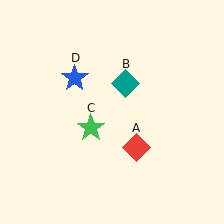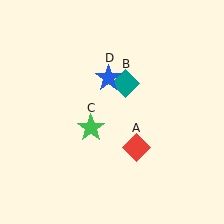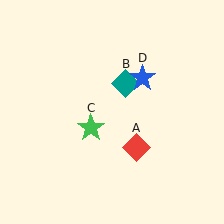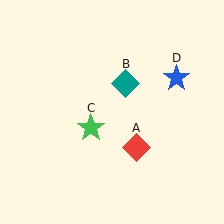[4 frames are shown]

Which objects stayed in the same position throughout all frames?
Red diamond (object A) and teal diamond (object B) and green star (object C) remained stationary.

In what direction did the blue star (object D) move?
The blue star (object D) moved right.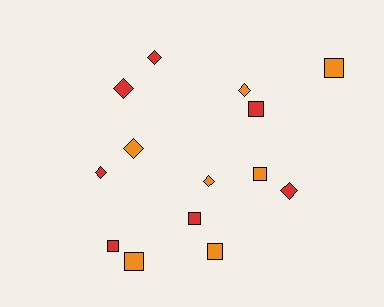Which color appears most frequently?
Orange, with 7 objects.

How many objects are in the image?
There are 14 objects.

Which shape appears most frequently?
Diamond, with 7 objects.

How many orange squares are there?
There are 4 orange squares.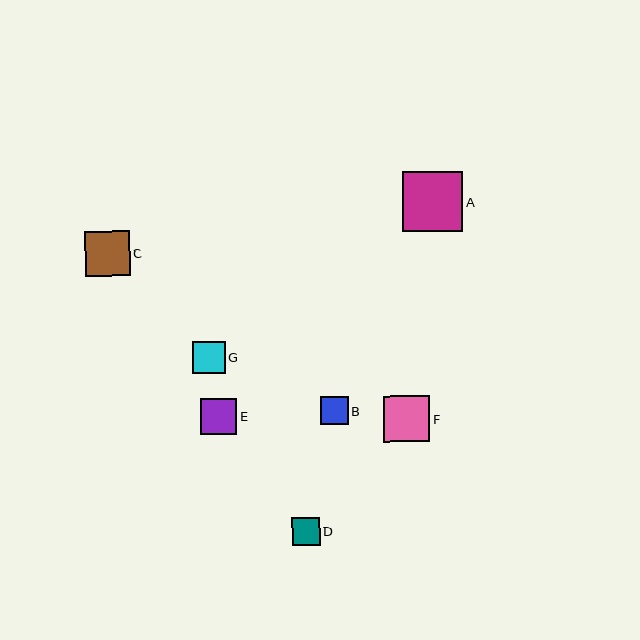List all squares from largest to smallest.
From largest to smallest: A, F, C, E, G, B, D.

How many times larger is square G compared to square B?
Square G is approximately 1.2 times the size of square B.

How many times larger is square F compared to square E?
Square F is approximately 1.3 times the size of square E.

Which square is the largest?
Square A is the largest with a size of approximately 60 pixels.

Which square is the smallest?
Square D is the smallest with a size of approximately 28 pixels.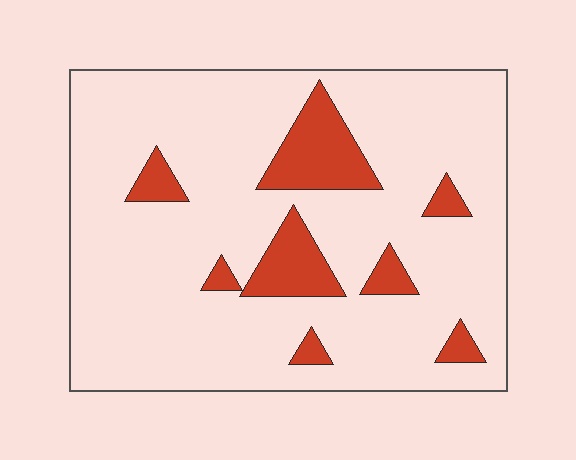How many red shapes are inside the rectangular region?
8.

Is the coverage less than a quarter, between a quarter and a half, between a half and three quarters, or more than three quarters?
Less than a quarter.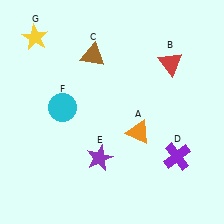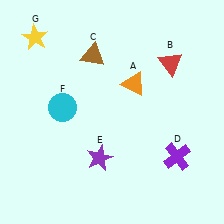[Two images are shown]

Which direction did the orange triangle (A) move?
The orange triangle (A) moved up.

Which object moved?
The orange triangle (A) moved up.